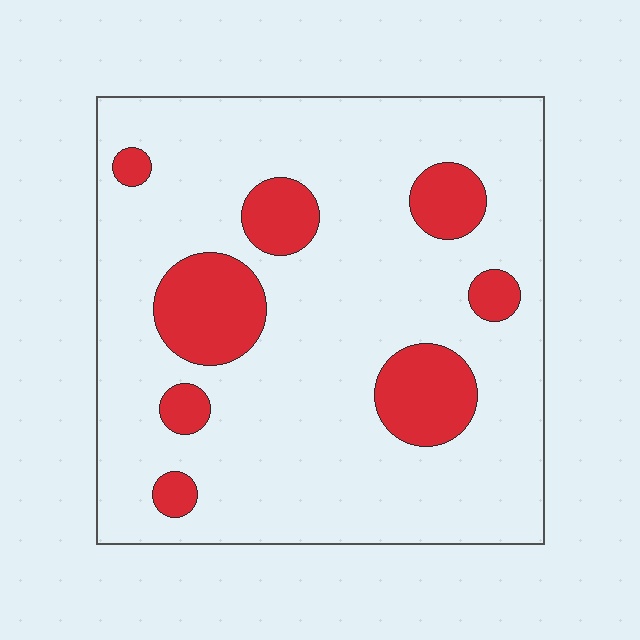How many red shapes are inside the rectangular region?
8.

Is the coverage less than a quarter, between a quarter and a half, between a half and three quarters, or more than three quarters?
Less than a quarter.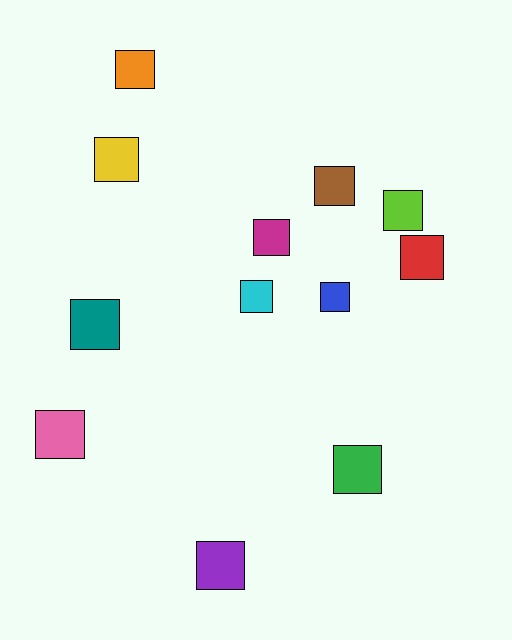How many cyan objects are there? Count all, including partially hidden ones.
There is 1 cyan object.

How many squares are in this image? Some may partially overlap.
There are 12 squares.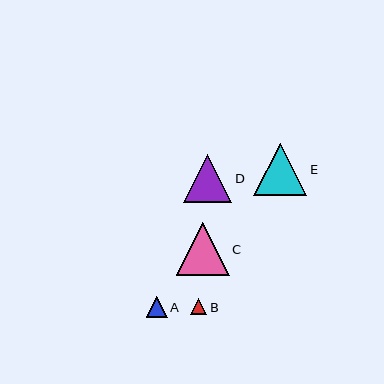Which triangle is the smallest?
Triangle B is the smallest with a size of approximately 16 pixels.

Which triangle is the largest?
Triangle C is the largest with a size of approximately 53 pixels.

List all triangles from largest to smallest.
From largest to smallest: C, E, D, A, B.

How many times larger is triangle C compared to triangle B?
Triangle C is approximately 3.3 times the size of triangle B.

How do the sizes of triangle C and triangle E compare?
Triangle C and triangle E are approximately the same size.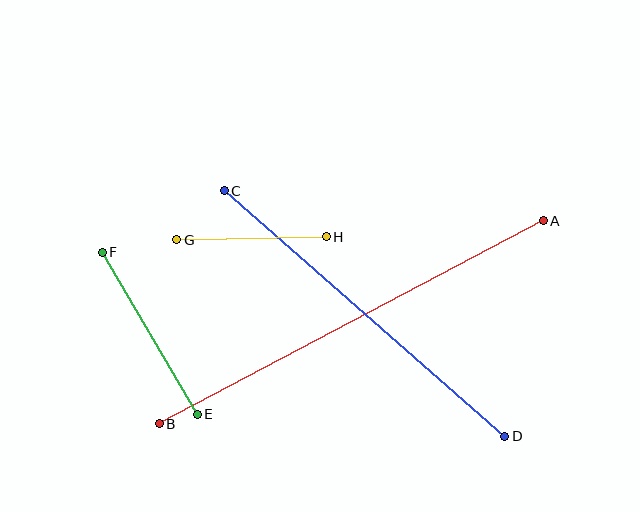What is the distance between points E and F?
The distance is approximately 188 pixels.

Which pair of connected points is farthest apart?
Points A and B are farthest apart.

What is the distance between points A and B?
The distance is approximately 434 pixels.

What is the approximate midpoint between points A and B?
The midpoint is at approximately (351, 322) pixels.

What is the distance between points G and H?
The distance is approximately 149 pixels.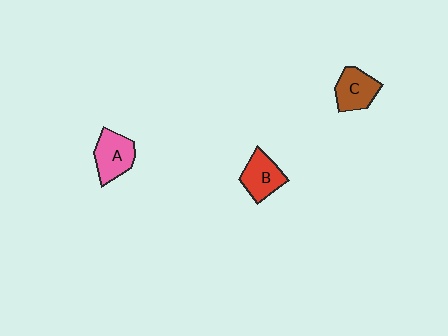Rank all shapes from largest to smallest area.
From largest to smallest: A (pink), B (red), C (brown).